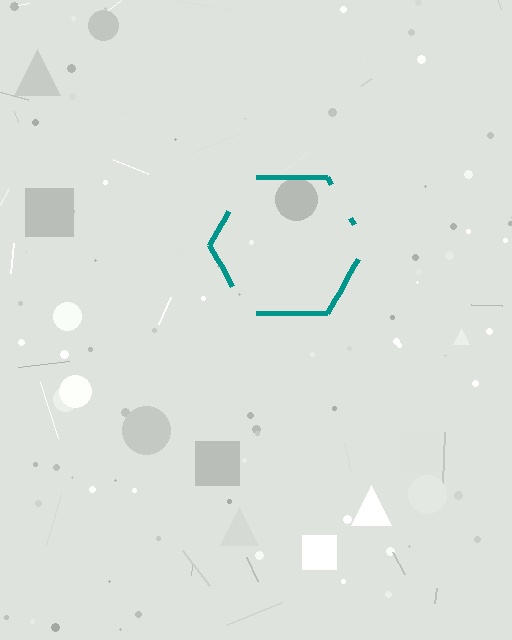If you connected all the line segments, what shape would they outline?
They would outline a hexagon.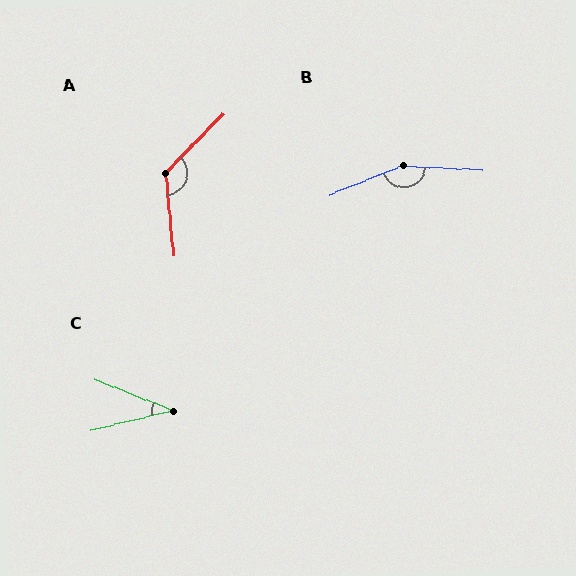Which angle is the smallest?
C, at approximately 35 degrees.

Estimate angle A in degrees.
Approximately 130 degrees.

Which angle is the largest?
B, at approximately 155 degrees.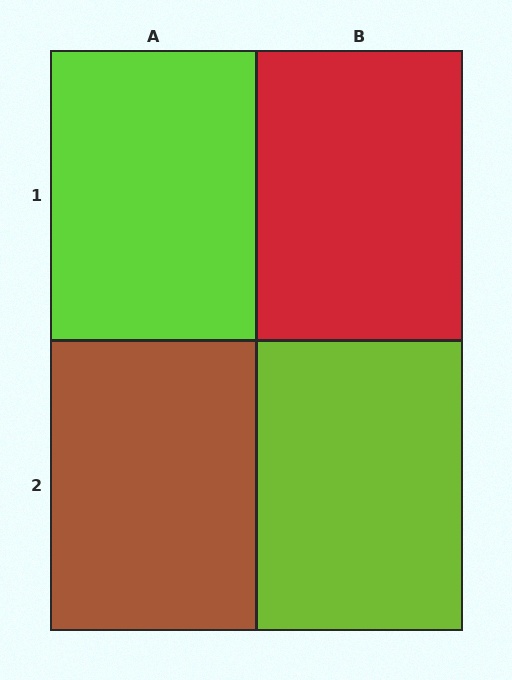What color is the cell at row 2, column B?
Lime.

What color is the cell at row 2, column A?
Brown.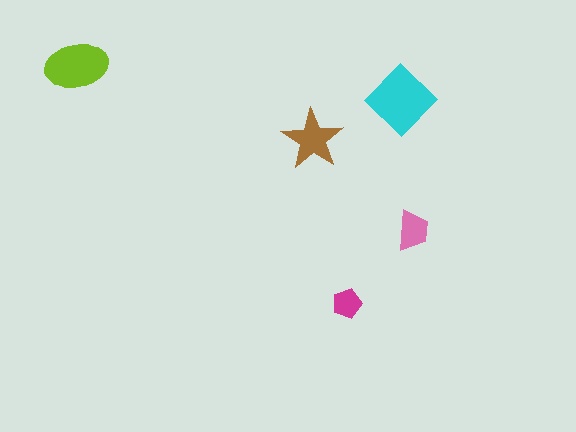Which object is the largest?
The cyan diamond.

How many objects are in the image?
There are 5 objects in the image.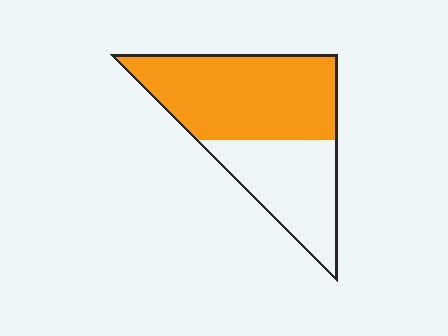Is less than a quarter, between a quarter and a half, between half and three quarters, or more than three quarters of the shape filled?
Between half and three quarters.